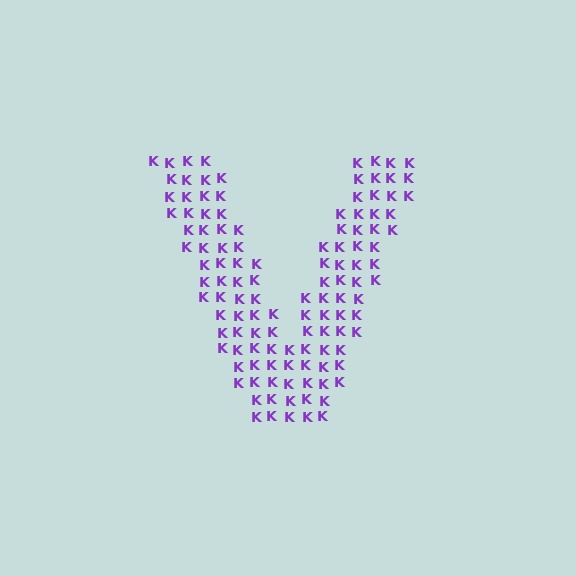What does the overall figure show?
The overall figure shows the letter V.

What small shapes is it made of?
It is made of small letter K's.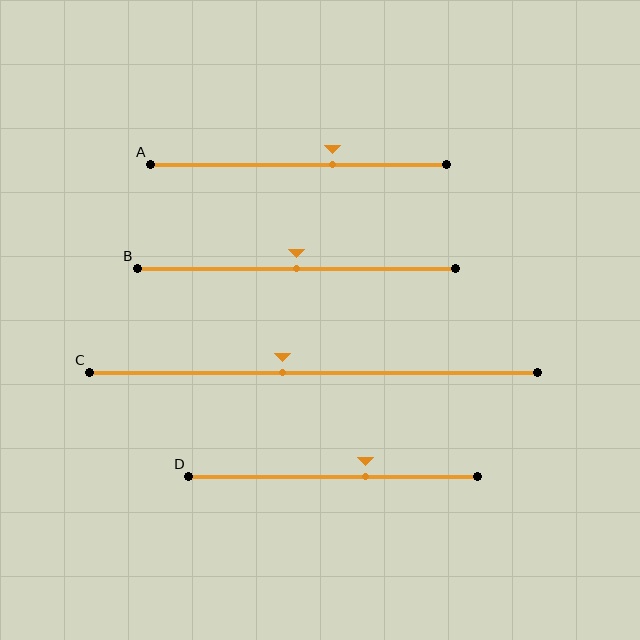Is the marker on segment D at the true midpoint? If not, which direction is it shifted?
No, the marker on segment D is shifted to the right by about 11% of the segment length.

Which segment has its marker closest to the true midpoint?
Segment B has its marker closest to the true midpoint.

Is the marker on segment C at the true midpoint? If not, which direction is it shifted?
No, the marker on segment C is shifted to the left by about 7% of the segment length.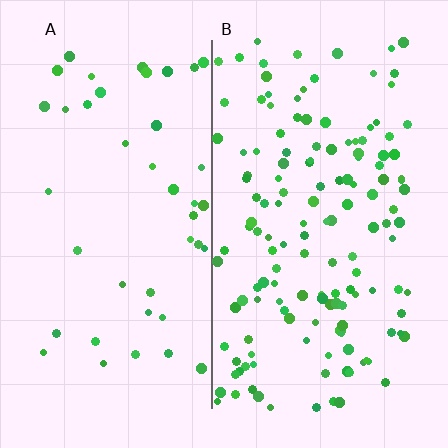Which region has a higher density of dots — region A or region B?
B (the right).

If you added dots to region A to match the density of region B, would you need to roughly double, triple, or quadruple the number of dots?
Approximately triple.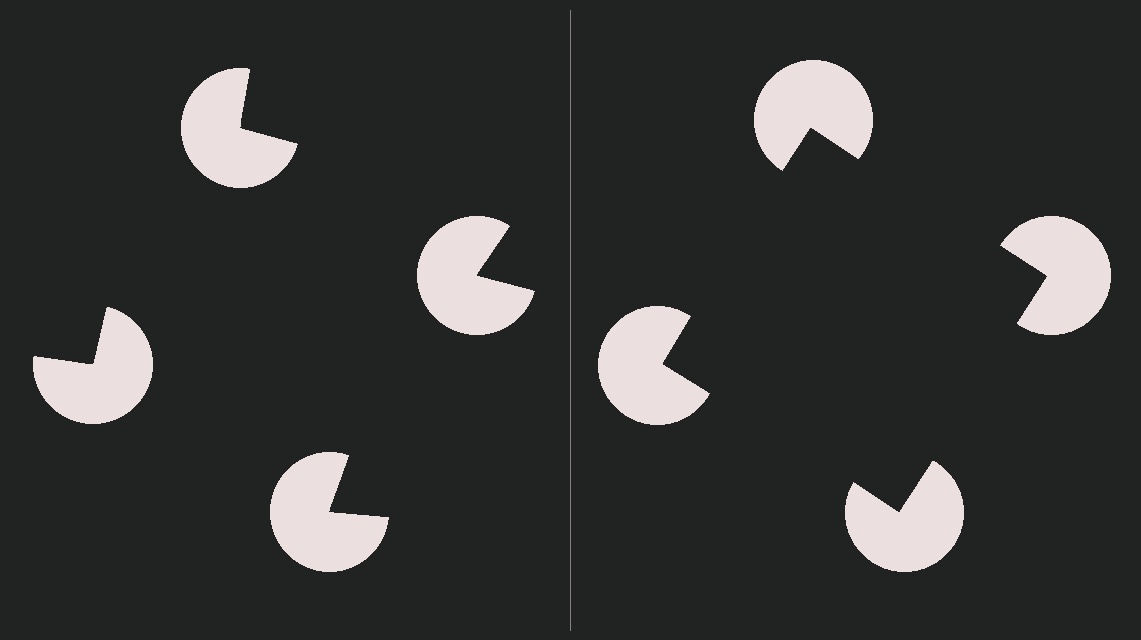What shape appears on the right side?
An illusory square.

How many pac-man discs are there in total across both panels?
8 — 4 on each side.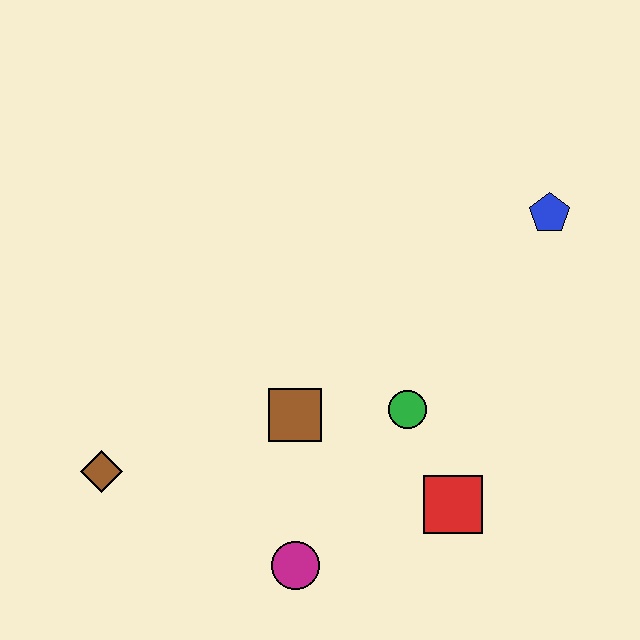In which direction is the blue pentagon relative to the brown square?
The blue pentagon is to the right of the brown square.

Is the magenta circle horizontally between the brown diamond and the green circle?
Yes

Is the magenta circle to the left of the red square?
Yes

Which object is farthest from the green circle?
The brown diamond is farthest from the green circle.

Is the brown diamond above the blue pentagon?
No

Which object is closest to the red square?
The green circle is closest to the red square.